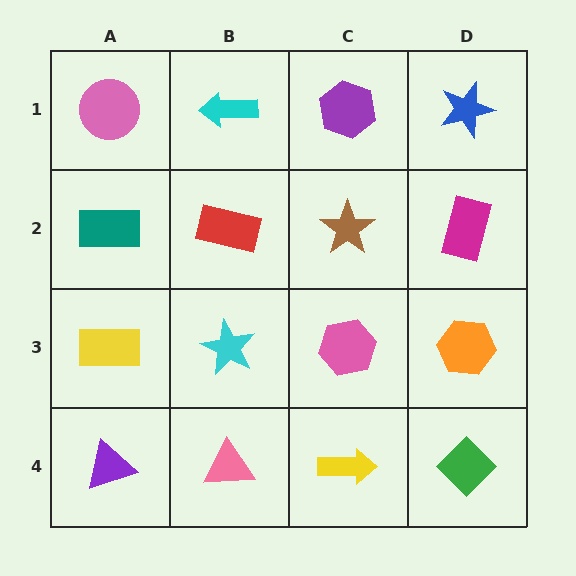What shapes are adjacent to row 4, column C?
A pink hexagon (row 3, column C), a pink triangle (row 4, column B), a green diamond (row 4, column D).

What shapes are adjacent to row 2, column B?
A cyan arrow (row 1, column B), a cyan star (row 3, column B), a teal rectangle (row 2, column A), a brown star (row 2, column C).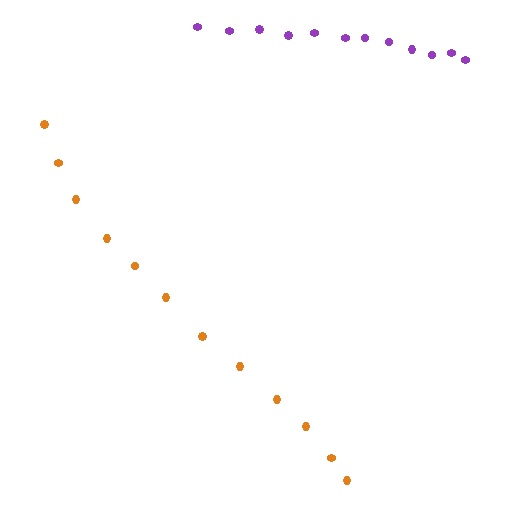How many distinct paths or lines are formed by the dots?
There are 2 distinct paths.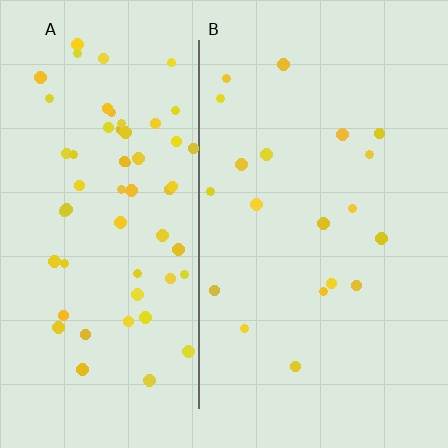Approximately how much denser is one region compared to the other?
Approximately 3.2× — region A over region B.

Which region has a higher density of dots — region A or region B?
A (the left).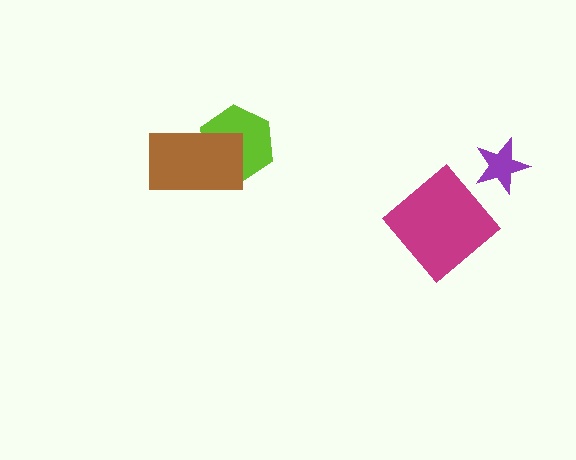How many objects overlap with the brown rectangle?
1 object overlaps with the brown rectangle.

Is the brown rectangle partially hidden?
No, no other shape covers it.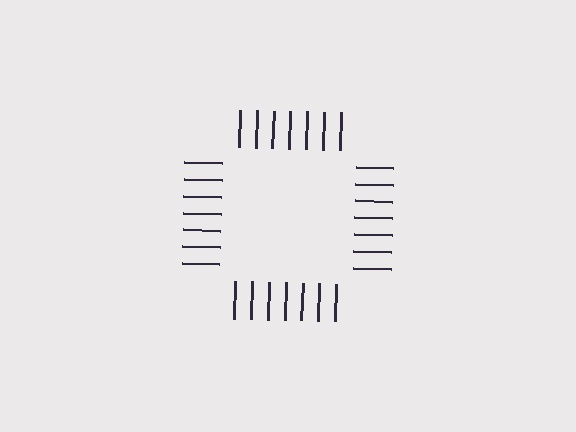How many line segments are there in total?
28 — 7 along each of the 4 edges.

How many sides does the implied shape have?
4 sides — the line-ends trace a square.